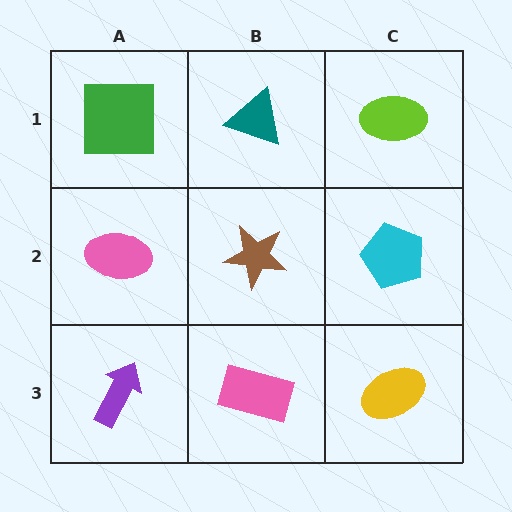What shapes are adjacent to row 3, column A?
A pink ellipse (row 2, column A), a pink rectangle (row 3, column B).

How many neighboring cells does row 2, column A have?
3.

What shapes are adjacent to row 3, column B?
A brown star (row 2, column B), a purple arrow (row 3, column A), a yellow ellipse (row 3, column C).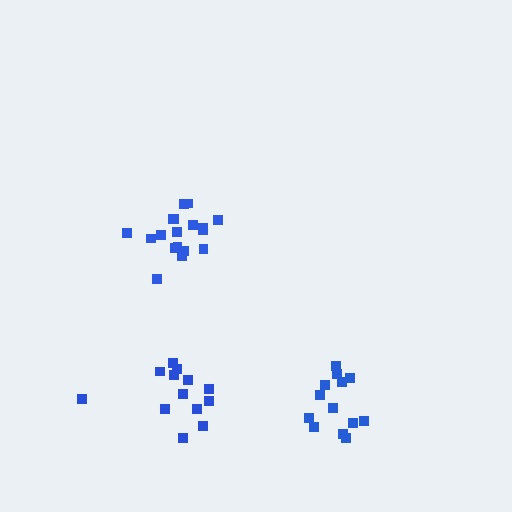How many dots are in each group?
Group 1: 13 dots, Group 2: 18 dots, Group 3: 13 dots (44 total).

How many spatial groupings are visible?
There are 3 spatial groupings.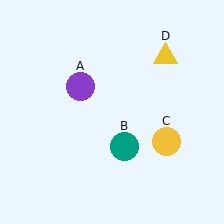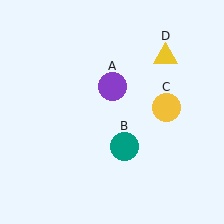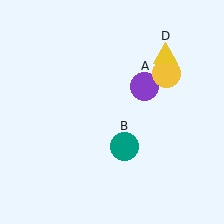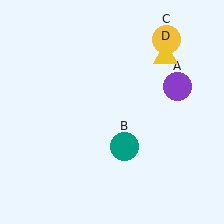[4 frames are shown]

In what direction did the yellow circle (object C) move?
The yellow circle (object C) moved up.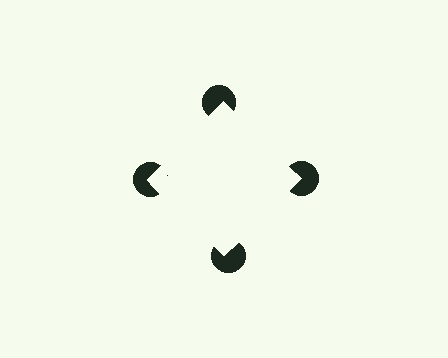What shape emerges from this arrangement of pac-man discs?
An illusory square — its edges are inferred from the aligned wedge cuts in the pac-man discs, not physically drawn.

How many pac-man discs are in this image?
There are 4 — one at each vertex of the illusory square.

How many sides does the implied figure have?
4 sides.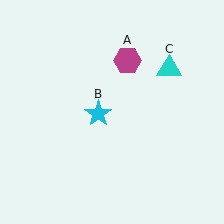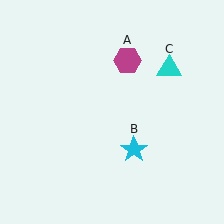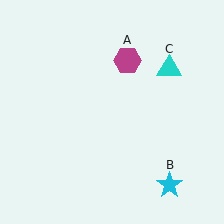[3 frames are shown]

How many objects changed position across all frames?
1 object changed position: cyan star (object B).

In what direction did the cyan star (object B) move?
The cyan star (object B) moved down and to the right.